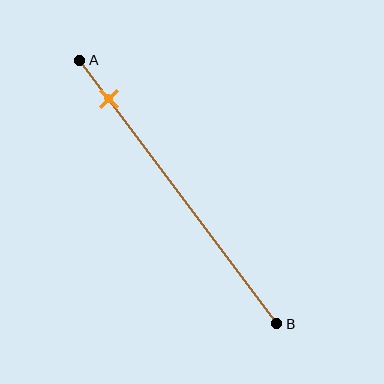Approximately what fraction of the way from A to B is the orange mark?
The orange mark is approximately 15% of the way from A to B.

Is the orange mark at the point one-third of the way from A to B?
No, the mark is at about 15% from A, not at the 33% one-third point.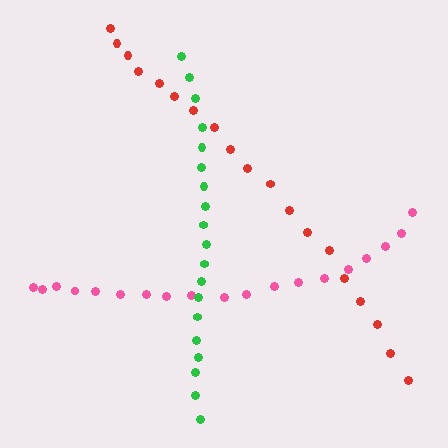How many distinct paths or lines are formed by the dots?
There are 3 distinct paths.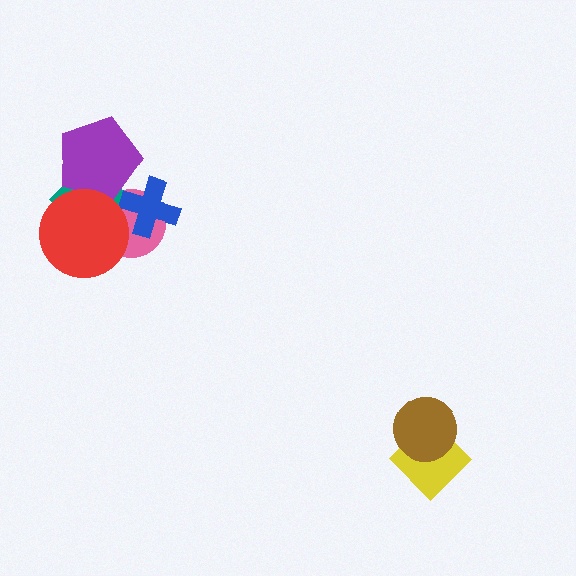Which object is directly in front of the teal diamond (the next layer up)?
The purple pentagon is directly in front of the teal diamond.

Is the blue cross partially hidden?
No, no other shape covers it.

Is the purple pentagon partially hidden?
Yes, it is partially covered by another shape.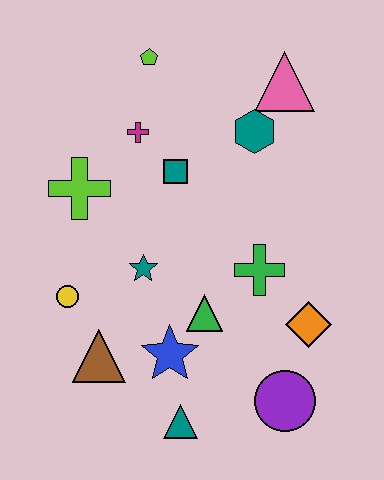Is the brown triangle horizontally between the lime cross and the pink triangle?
Yes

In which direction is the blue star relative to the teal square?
The blue star is below the teal square.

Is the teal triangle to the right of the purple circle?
No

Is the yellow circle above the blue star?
Yes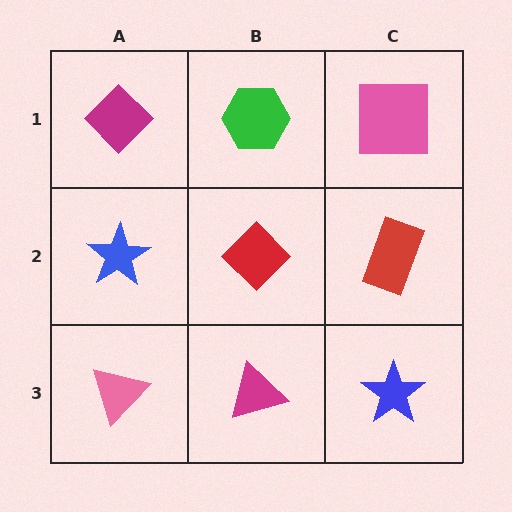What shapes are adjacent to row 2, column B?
A green hexagon (row 1, column B), a magenta triangle (row 3, column B), a blue star (row 2, column A), a red rectangle (row 2, column C).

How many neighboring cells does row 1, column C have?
2.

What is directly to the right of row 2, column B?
A red rectangle.